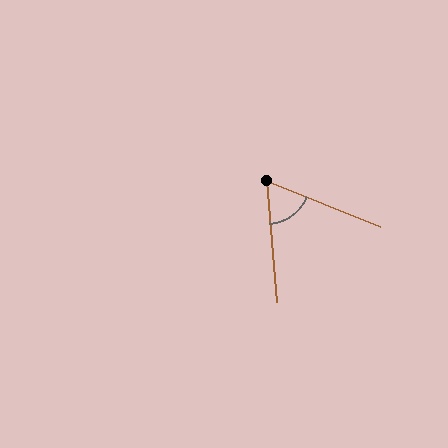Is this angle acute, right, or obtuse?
It is acute.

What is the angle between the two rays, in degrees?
Approximately 63 degrees.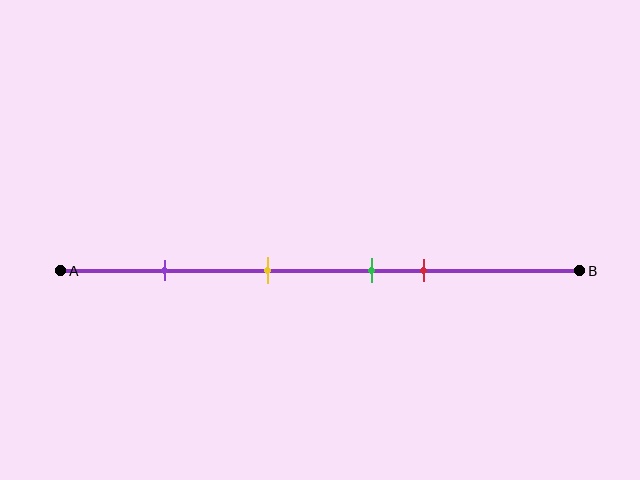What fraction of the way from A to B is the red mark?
The red mark is approximately 70% (0.7) of the way from A to B.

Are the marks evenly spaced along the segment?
No, the marks are not evenly spaced.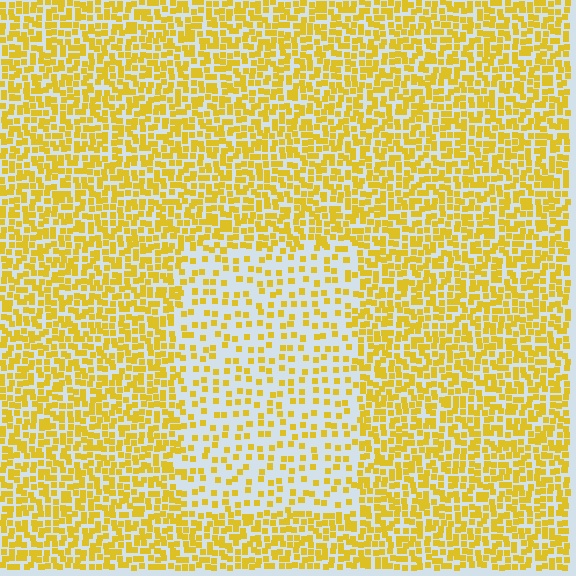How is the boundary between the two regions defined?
The boundary is defined by a change in element density (approximately 2.3x ratio). All elements are the same color, size, and shape.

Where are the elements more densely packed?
The elements are more densely packed outside the rectangle boundary.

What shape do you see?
I see a rectangle.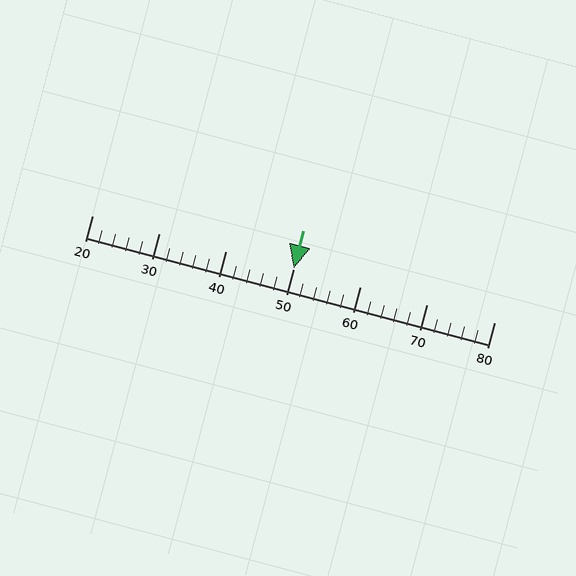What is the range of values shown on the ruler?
The ruler shows values from 20 to 80.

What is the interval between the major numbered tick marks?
The major tick marks are spaced 10 units apart.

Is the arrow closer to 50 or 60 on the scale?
The arrow is closer to 50.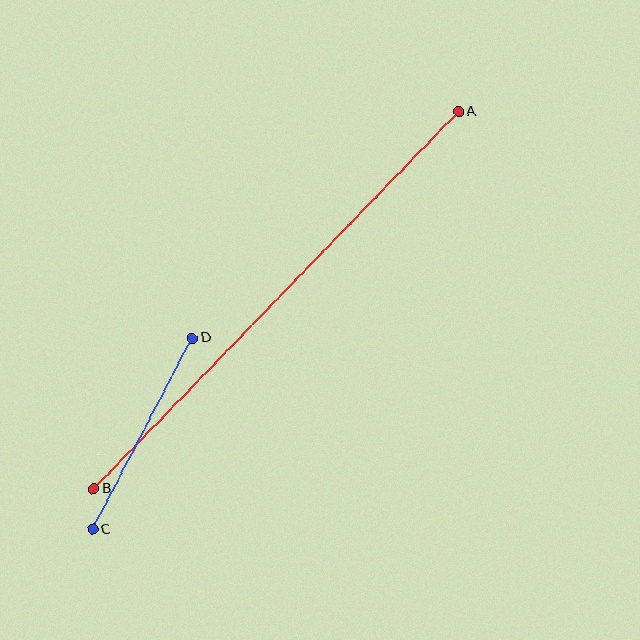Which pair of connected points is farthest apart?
Points A and B are farthest apart.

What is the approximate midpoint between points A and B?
The midpoint is at approximately (276, 300) pixels.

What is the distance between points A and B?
The distance is approximately 525 pixels.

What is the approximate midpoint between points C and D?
The midpoint is at approximately (143, 434) pixels.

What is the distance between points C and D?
The distance is approximately 216 pixels.